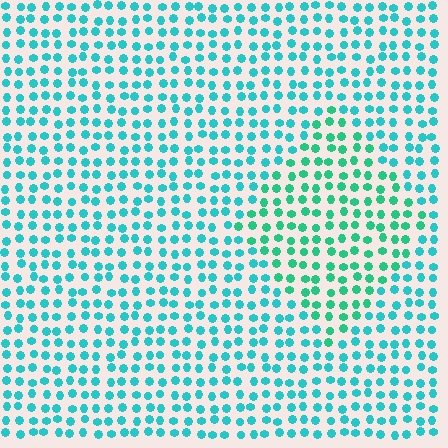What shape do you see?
I see a diamond.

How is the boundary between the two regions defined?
The boundary is defined purely by a slight shift in hue (about 25 degrees). Spacing, size, and orientation are identical on both sides.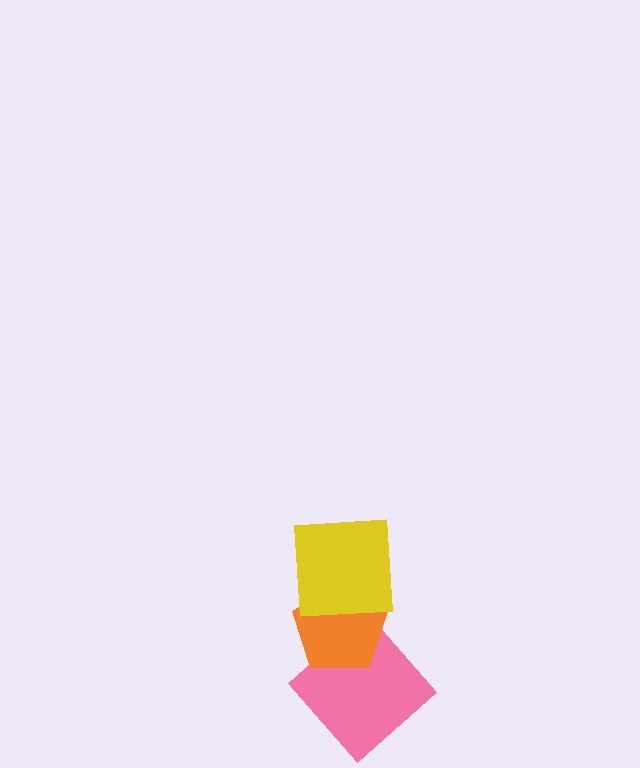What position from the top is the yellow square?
The yellow square is 1st from the top.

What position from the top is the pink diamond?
The pink diamond is 3rd from the top.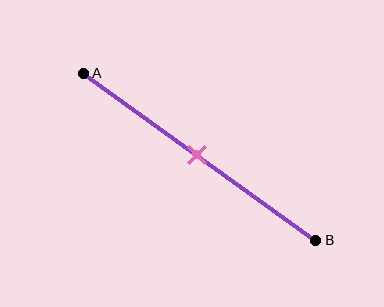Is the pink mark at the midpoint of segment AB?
Yes, the mark is approximately at the midpoint.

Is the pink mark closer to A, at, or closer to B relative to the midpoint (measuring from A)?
The pink mark is approximately at the midpoint of segment AB.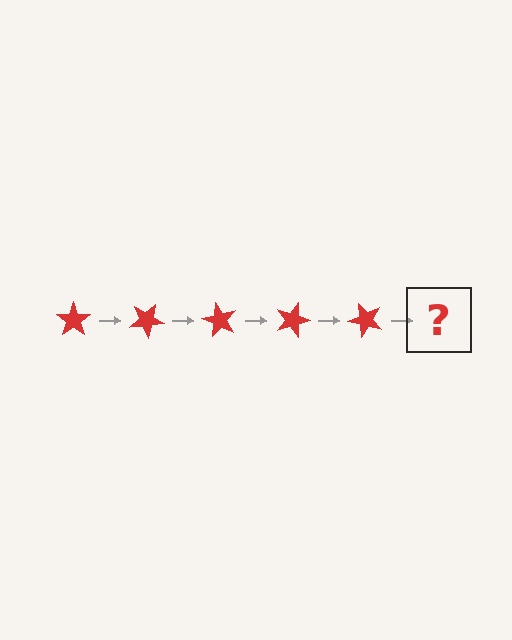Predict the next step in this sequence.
The next step is a red star rotated 150 degrees.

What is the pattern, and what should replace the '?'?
The pattern is that the star rotates 30 degrees each step. The '?' should be a red star rotated 150 degrees.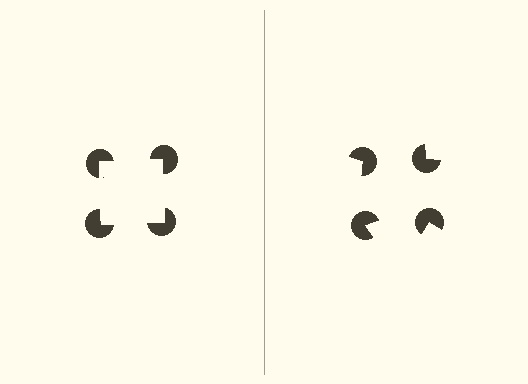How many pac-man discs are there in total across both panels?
8 — 4 on each side.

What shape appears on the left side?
An illusory square.